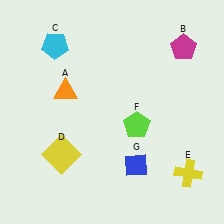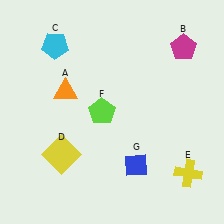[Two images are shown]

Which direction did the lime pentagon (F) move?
The lime pentagon (F) moved left.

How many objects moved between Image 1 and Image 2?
1 object moved between the two images.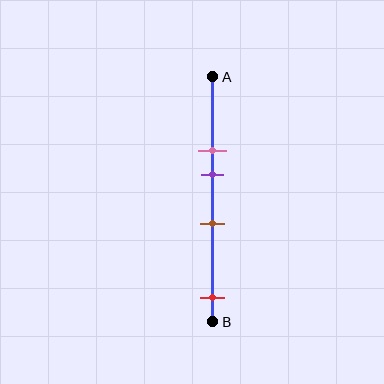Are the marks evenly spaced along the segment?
No, the marks are not evenly spaced.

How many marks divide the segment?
There are 4 marks dividing the segment.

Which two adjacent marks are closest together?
The pink and purple marks are the closest adjacent pair.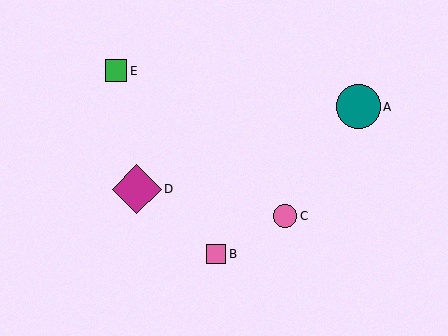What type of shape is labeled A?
Shape A is a teal circle.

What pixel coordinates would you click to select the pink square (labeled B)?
Click at (216, 254) to select the pink square B.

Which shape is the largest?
The magenta diamond (labeled D) is the largest.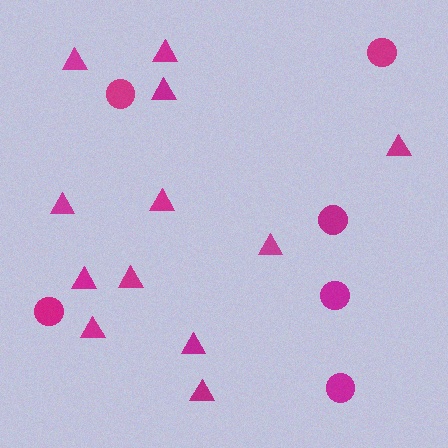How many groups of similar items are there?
There are 2 groups: one group of triangles (12) and one group of circles (6).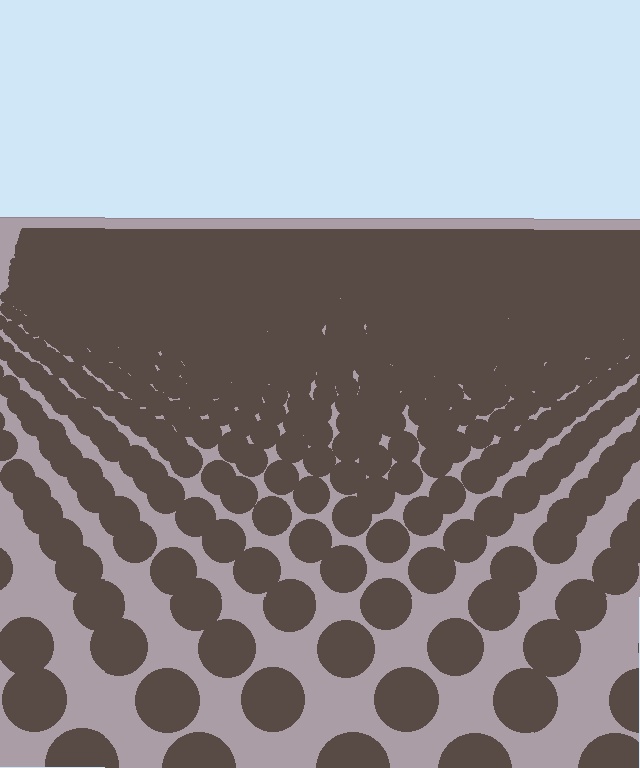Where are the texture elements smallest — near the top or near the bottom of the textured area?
Near the top.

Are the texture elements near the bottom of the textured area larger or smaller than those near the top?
Larger. Near the bottom, elements are closer to the viewer and appear at a bigger on-screen size.